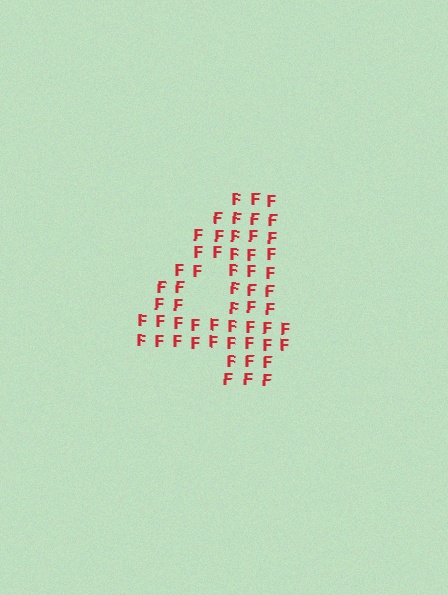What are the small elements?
The small elements are letter F's.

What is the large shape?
The large shape is the digit 4.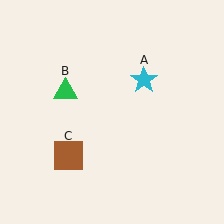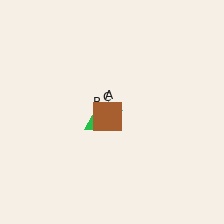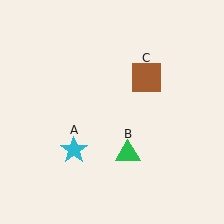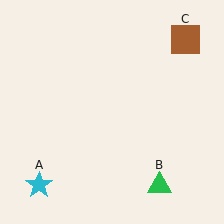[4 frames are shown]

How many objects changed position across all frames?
3 objects changed position: cyan star (object A), green triangle (object B), brown square (object C).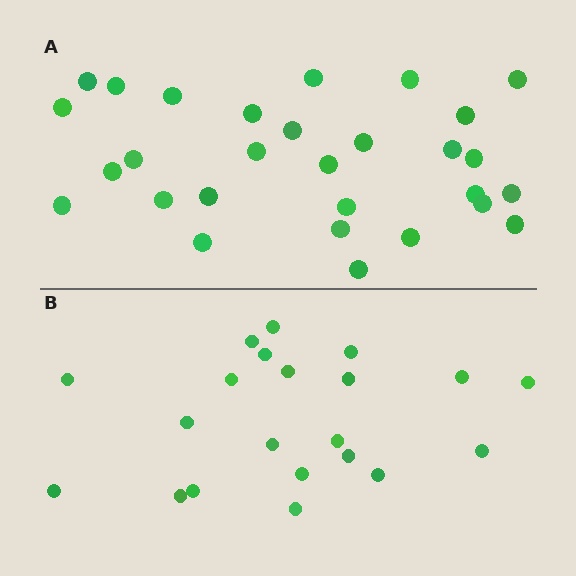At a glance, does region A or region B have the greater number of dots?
Region A (the top region) has more dots.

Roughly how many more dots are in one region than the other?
Region A has roughly 8 or so more dots than region B.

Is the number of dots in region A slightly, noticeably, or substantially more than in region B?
Region A has noticeably more, but not dramatically so. The ratio is roughly 1.4 to 1.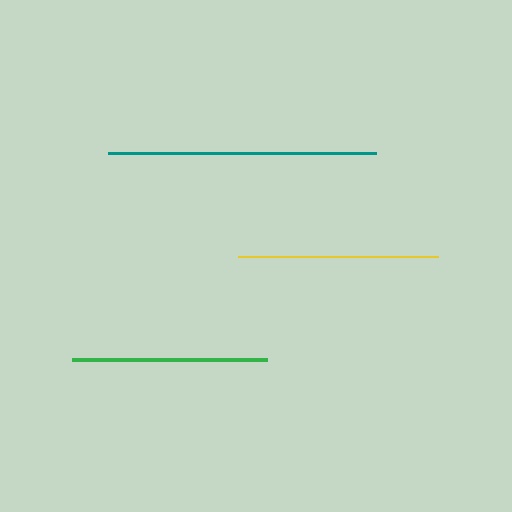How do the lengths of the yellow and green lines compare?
The yellow and green lines are approximately the same length.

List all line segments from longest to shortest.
From longest to shortest: teal, yellow, green.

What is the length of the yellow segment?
The yellow segment is approximately 201 pixels long.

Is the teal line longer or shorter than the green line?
The teal line is longer than the green line.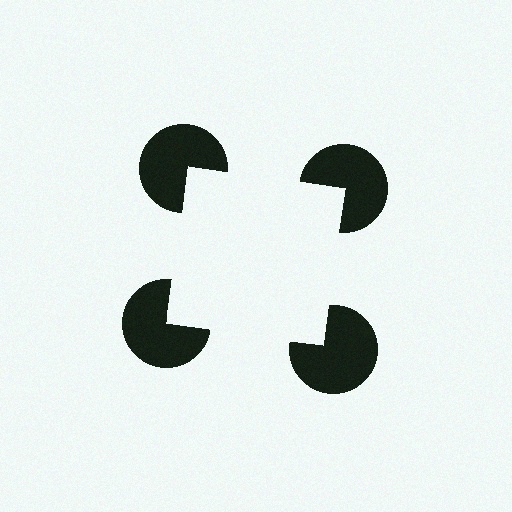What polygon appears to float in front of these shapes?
An illusory square — its edges are inferred from the aligned wedge cuts in the pac-man discs, not physically drawn.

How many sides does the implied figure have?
4 sides.